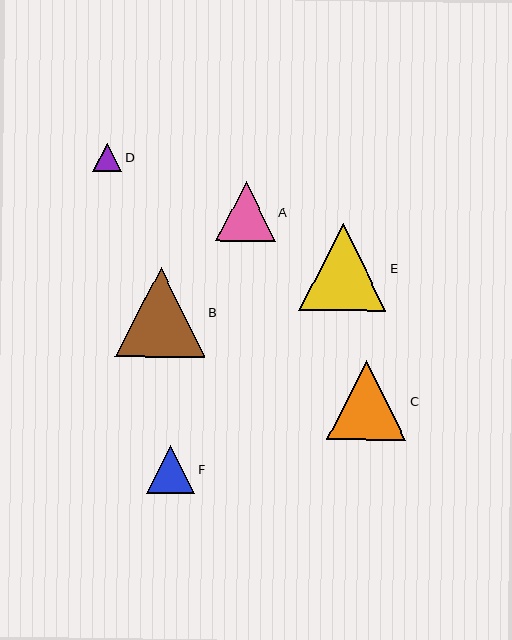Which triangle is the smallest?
Triangle D is the smallest with a size of approximately 29 pixels.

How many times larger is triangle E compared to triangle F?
Triangle E is approximately 1.8 times the size of triangle F.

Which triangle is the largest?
Triangle B is the largest with a size of approximately 90 pixels.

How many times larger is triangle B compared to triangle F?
Triangle B is approximately 1.9 times the size of triangle F.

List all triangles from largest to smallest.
From largest to smallest: B, E, C, A, F, D.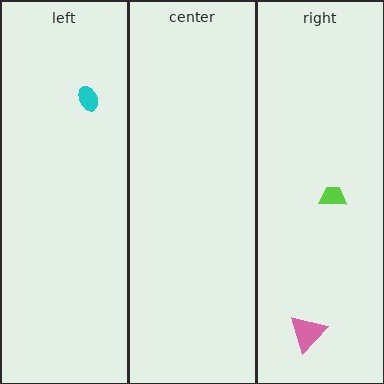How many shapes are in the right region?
2.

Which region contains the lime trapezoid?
The right region.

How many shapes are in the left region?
1.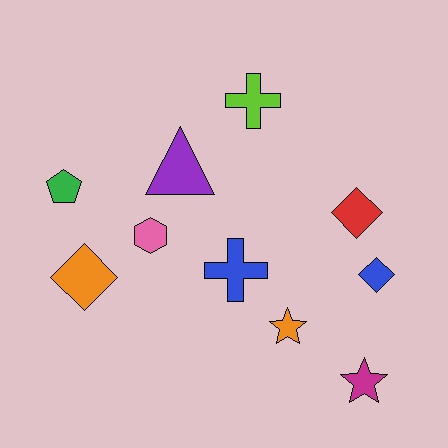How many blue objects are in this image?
There are 2 blue objects.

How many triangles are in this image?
There is 1 triangle.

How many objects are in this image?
There are 10 objects.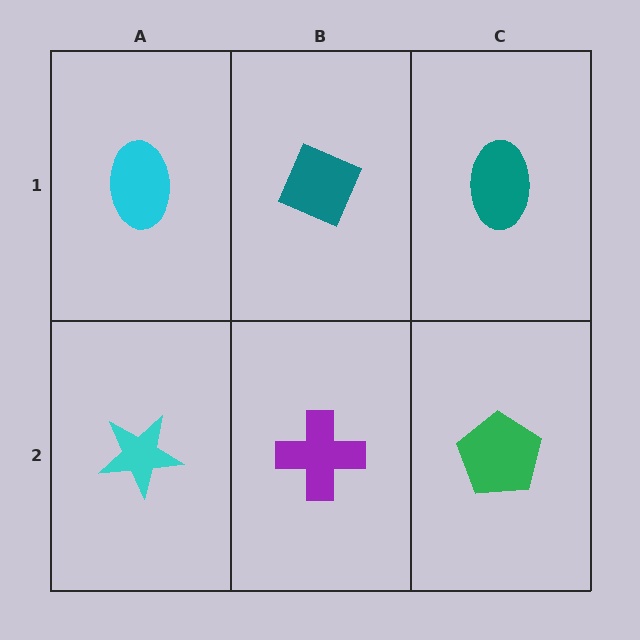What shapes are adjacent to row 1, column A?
A cyan star (row 2, column A), a teal diamond (row 1, column B).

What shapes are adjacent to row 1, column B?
A purple cross (row 2, column B), a cyan ellipse (row 1, column A), a teal ellipse (row 1, column C).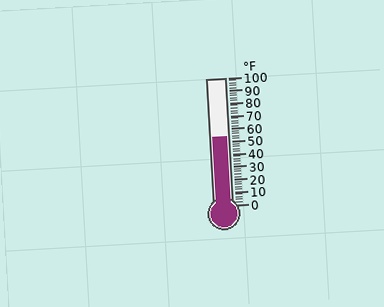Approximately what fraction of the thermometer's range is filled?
The thermometer is filled to approximately 55% of its range.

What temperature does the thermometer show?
The thermometer shows approximately 54°F.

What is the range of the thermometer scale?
The thermometer scale ranges from 0°F to 100°F.